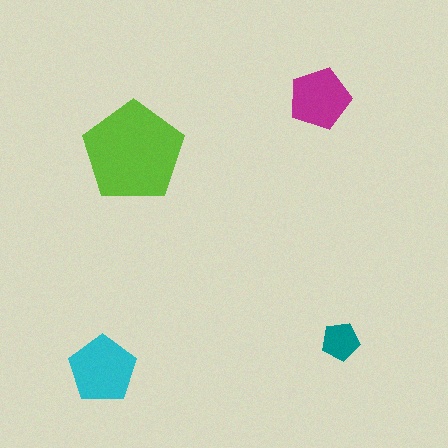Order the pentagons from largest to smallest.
the lime one, the cyan one, the magenta one, the teal one.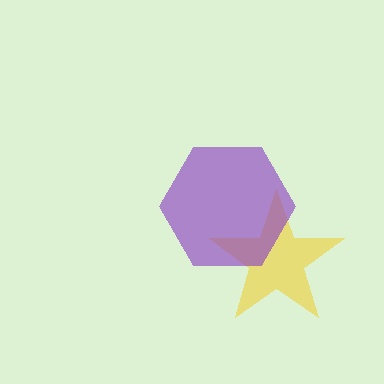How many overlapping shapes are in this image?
There are 2 overlapping shapes in the image.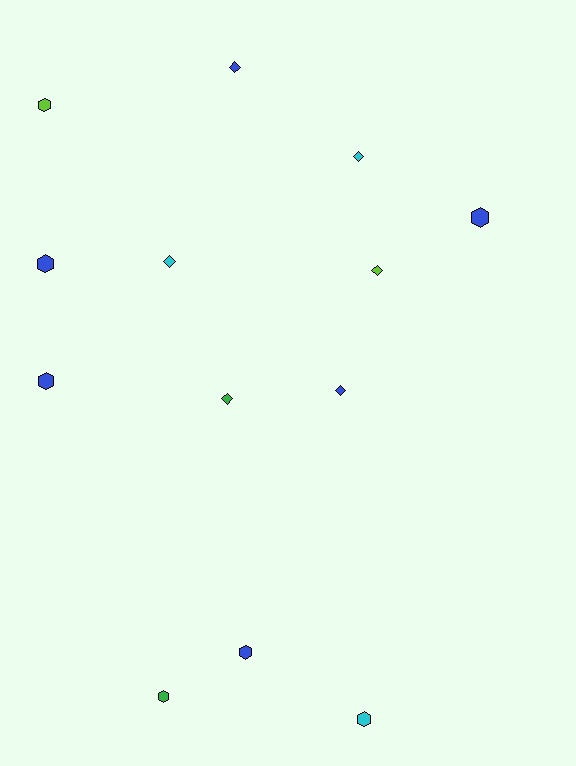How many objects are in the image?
There are 13 objects.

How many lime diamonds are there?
There is 1 lime diamond.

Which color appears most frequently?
Blue, with 6 objects.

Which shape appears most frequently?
Hexagon, with 7 objects.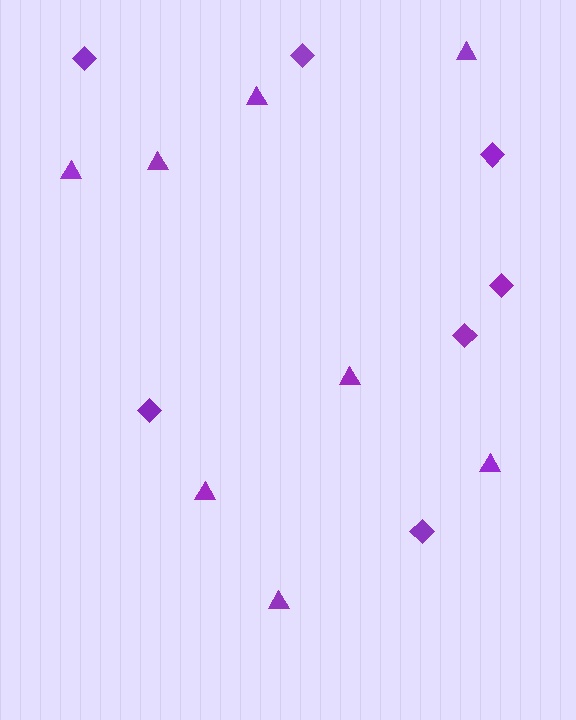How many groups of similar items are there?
There are 2 groups: one group of triangles (8) and one group of diamonds (7).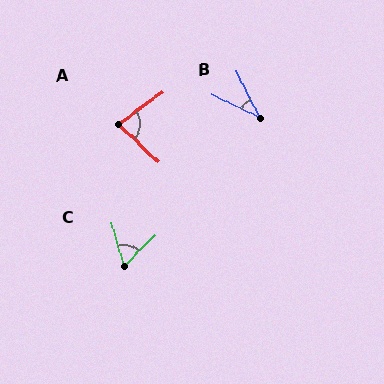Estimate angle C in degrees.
Approximately 60 degrees.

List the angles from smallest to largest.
B (38°), C (60°), A (79°).